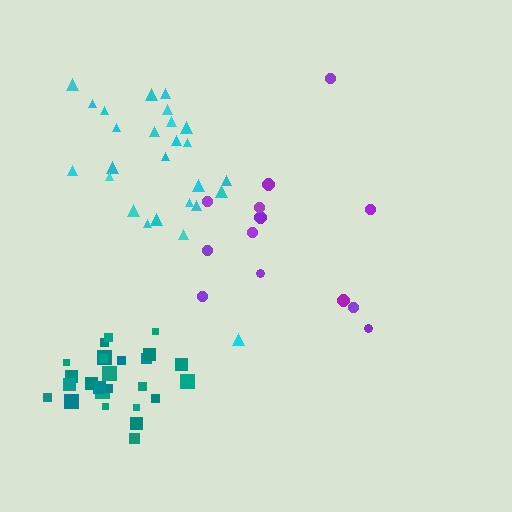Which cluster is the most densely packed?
Teal.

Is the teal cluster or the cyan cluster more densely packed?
Teal.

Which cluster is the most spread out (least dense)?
Purple.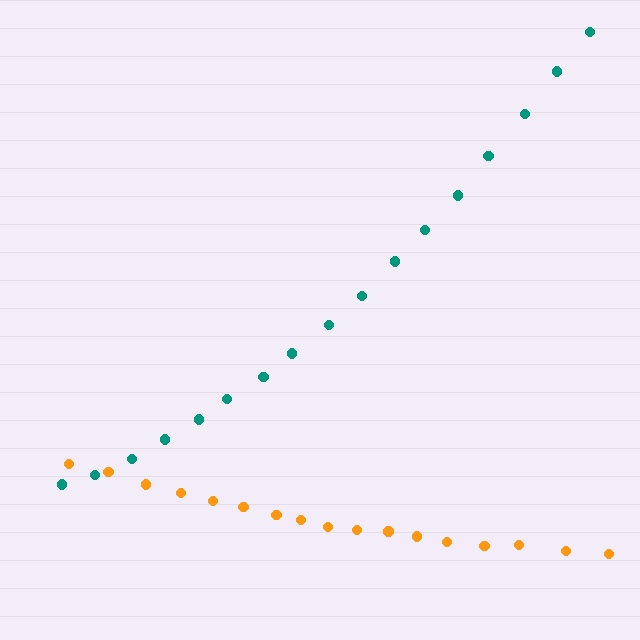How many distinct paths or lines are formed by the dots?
There are 2 distinct paths.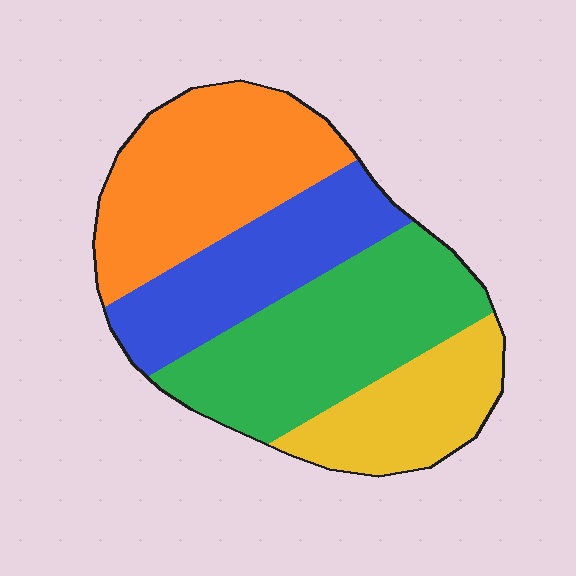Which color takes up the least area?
Yellow, at roughly 15%.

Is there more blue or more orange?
Orange.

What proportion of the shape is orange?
Orange takes up between a sixth and a third of the shape.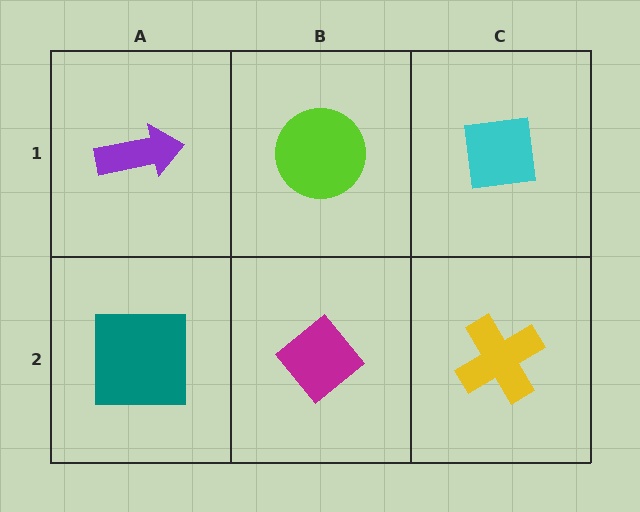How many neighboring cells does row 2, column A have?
2.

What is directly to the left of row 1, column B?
A purple arrow.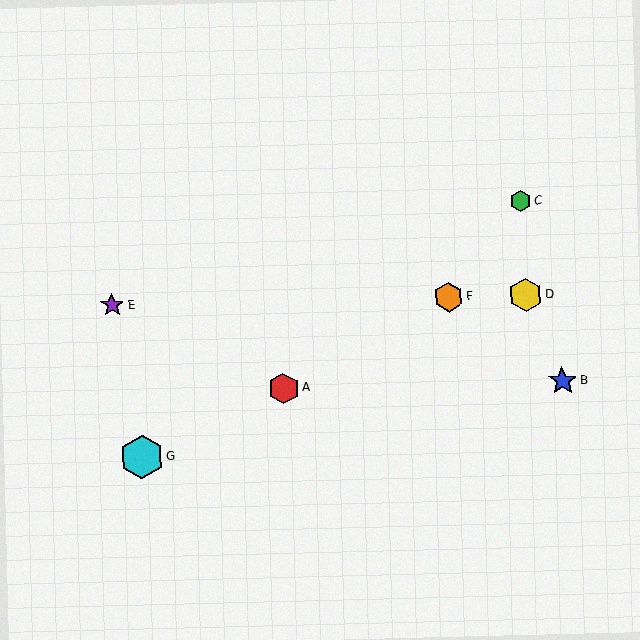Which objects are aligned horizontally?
Objects D, E, F are aligned horizontally.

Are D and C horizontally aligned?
No, D is at y≈295 and C is at y≈201.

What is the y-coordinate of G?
Object G is at y≈457.